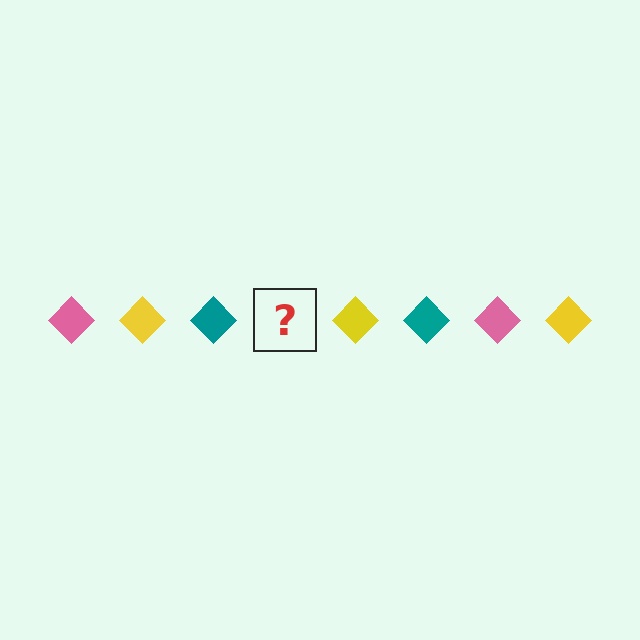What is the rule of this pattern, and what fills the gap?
The rule is that the pattern cycles through pink, yellow, teal diamonds. The gap should be filled with a pink diamond.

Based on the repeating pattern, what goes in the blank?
The blank should be a pink diamond.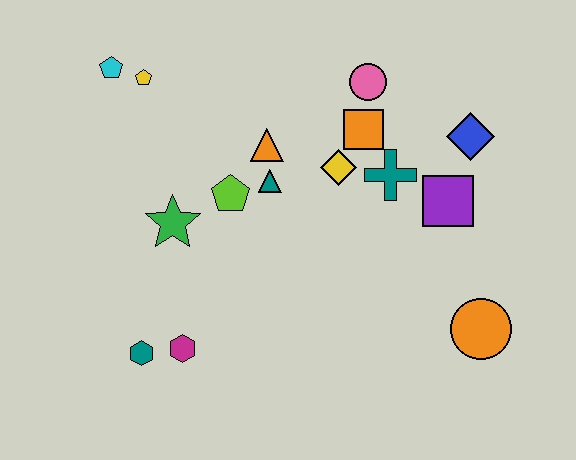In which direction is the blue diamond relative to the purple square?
The blue diamond is above the purple square.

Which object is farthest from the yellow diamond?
The teal hexagon is farthest from the yellow diamond.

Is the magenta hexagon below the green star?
Yes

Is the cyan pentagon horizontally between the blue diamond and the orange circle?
No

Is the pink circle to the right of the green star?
Yes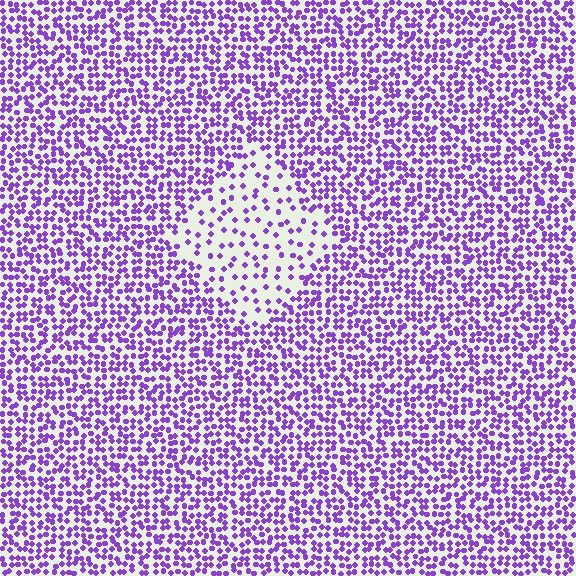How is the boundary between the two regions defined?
The boundary is defined by a change in element density (approximately 2.5x ratio). All elements are the same color, size, and shape.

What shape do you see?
I see a diamond.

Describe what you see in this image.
The image contains small purple elements arranged at two different densities. A diamond-shaped region is visible where the elements are less densely packed than the surrounding area.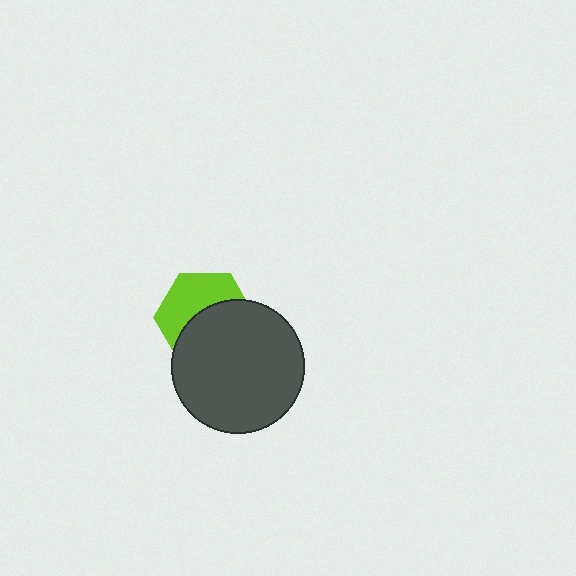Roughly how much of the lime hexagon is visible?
About half of it is visible (roughly 47%).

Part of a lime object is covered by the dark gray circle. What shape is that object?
It is a hexagon.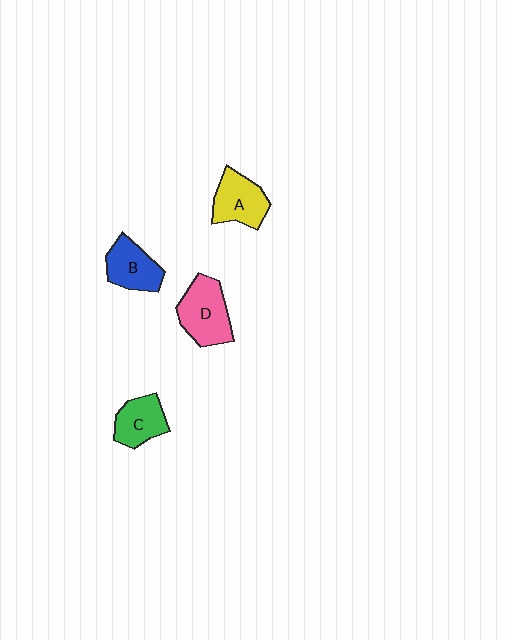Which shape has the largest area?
Shape D (pink).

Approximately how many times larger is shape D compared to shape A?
Approximately 1.2 times.